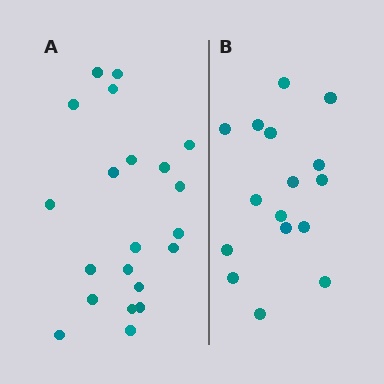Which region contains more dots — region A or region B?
Region A (the left region) has more dots.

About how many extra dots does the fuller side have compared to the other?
Region A has about 5 more dots than region B.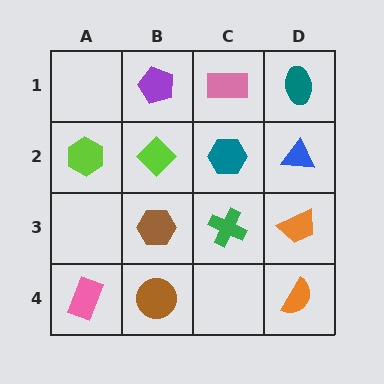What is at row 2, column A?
A lime hexagon.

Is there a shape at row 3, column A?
No, that cell is empty.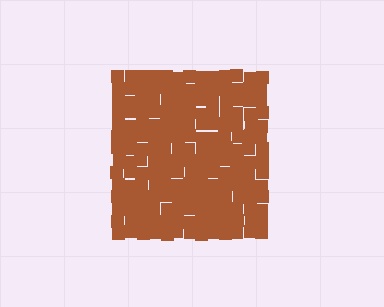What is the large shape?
The large shape is a square.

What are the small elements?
The small elements are squares.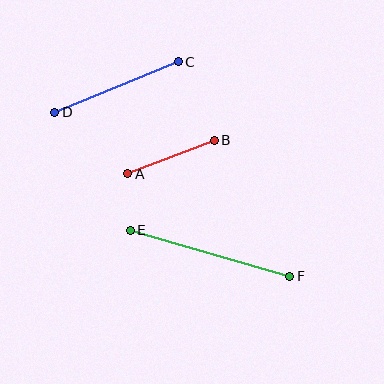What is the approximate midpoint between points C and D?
The midpoint is at approximately (117, 87) pixels.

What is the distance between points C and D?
The distance is approximately 133 pixels.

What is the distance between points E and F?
The distance is approximately 166 pixels.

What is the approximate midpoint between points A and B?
The midpoint is at approximately (171, 157) pixels.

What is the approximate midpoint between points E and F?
The midpoint is at approximately (210, 253) pixels.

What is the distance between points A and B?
The distance is approximately 93 pixels.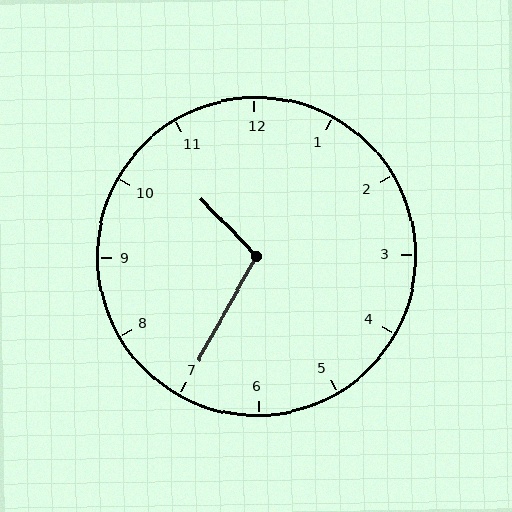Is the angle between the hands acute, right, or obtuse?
It is obtuse.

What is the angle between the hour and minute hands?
Approximately 108 degrees.